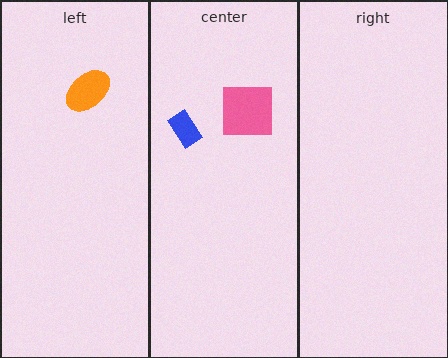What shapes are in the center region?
The blue rectangle, the pink square.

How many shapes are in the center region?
2.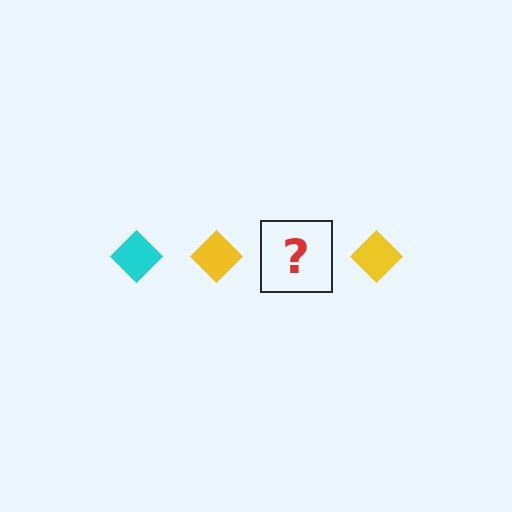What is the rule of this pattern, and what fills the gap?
The rule is that the pattern cycles through cyan, yellow diamonds. The gap should be filled with a cyan diamond.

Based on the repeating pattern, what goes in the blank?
The blank should be a cyan diamond.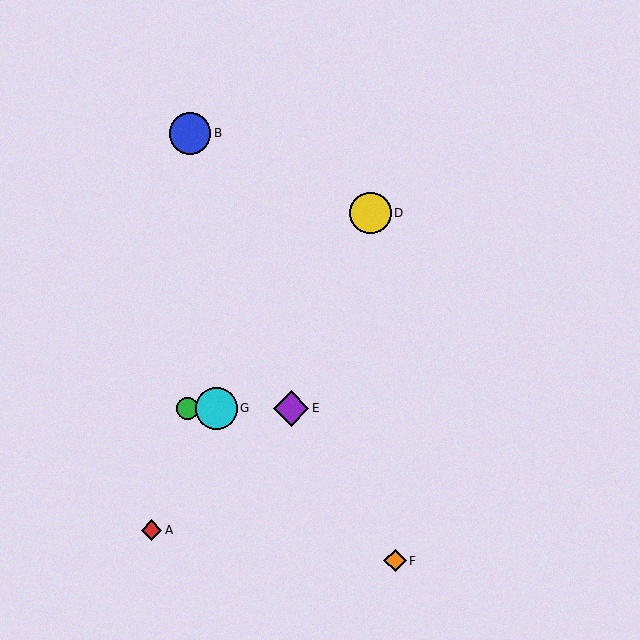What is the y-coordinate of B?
Object B is at y≈134.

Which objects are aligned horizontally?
Objects C, E, G are aligned horizontally.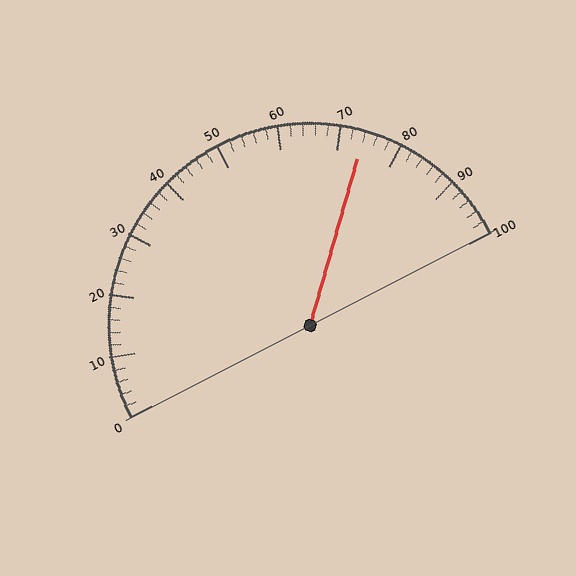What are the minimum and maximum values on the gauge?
The gauge ranges from 0 to 100.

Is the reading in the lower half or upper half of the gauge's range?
The reading is in the upper half of the range (0 to 100).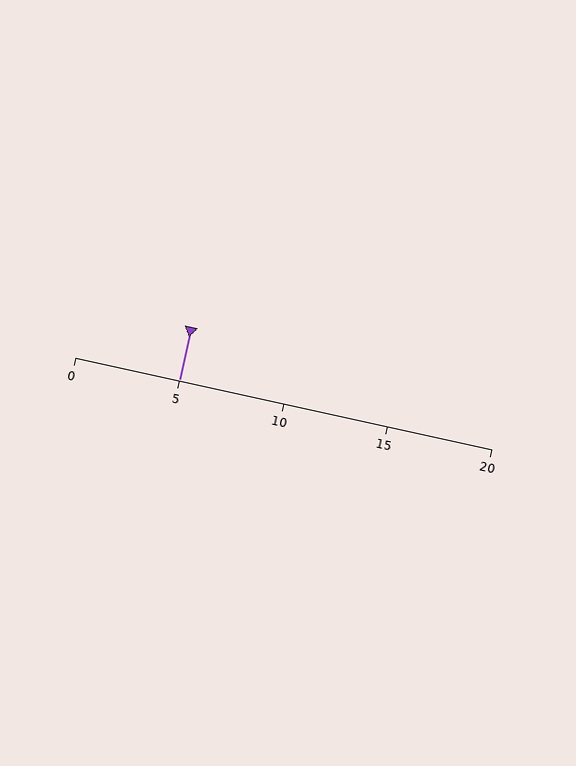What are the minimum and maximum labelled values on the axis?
The axis runs from 0 to 20.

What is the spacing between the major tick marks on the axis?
The major ticks are spaced 5 apart.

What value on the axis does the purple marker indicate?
The marker indicates approximately 5.